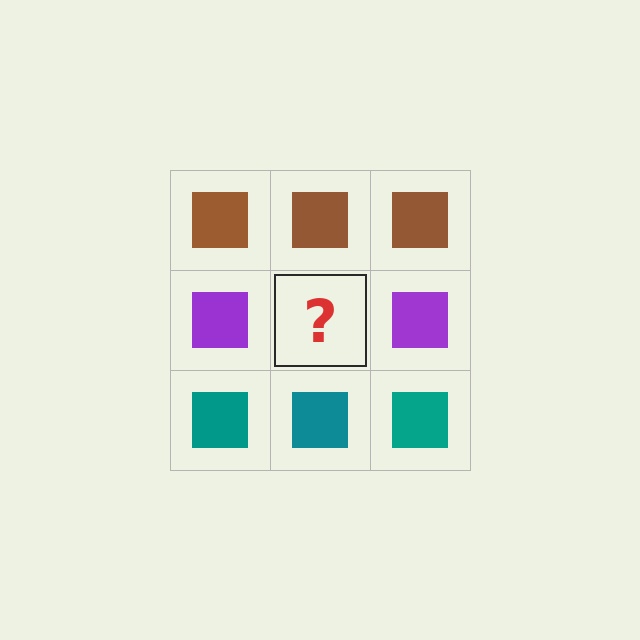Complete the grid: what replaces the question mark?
The question mark should be replaced with a purple square.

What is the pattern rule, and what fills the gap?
The rule is that each row has a consistent color. The gap should be filled with a purple square.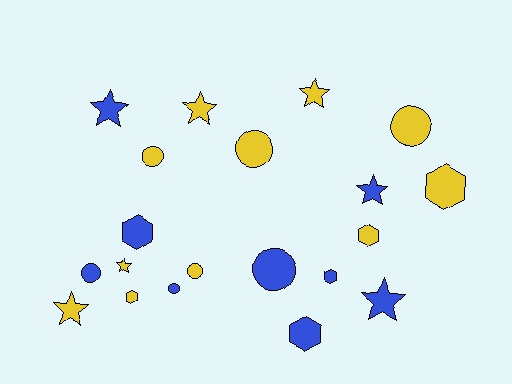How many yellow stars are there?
There are 4 yellow stars.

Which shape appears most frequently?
Star, with 7 objects.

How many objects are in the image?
There are 20 objects.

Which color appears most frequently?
Yellow, with 11 objects.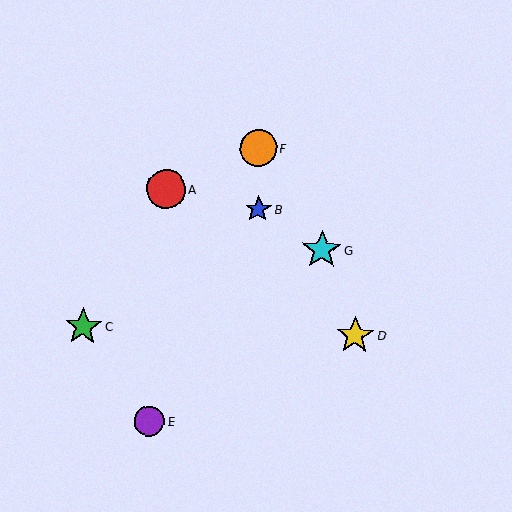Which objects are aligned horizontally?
Objects C, D are aligned horizontally.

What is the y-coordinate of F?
Object F is at y≈148.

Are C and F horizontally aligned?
No, C is at y≈327 and F is at y≈148.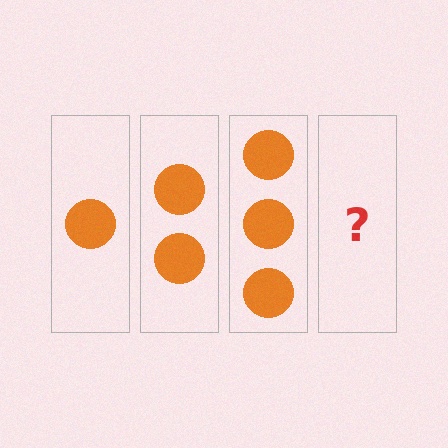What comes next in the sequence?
The next element should be 4 circles.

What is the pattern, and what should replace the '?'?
The pattern is that each step adds one more circle. The '?' should be 4 circles.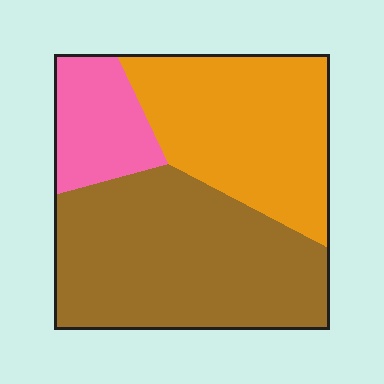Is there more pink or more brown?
Brown.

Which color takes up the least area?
Pink, at roughly 15%.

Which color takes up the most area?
Brown, at roughly 50%.